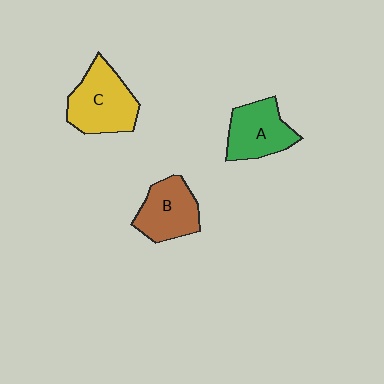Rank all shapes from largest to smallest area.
From largest to smallest: C (yellow), A (green), B (brown).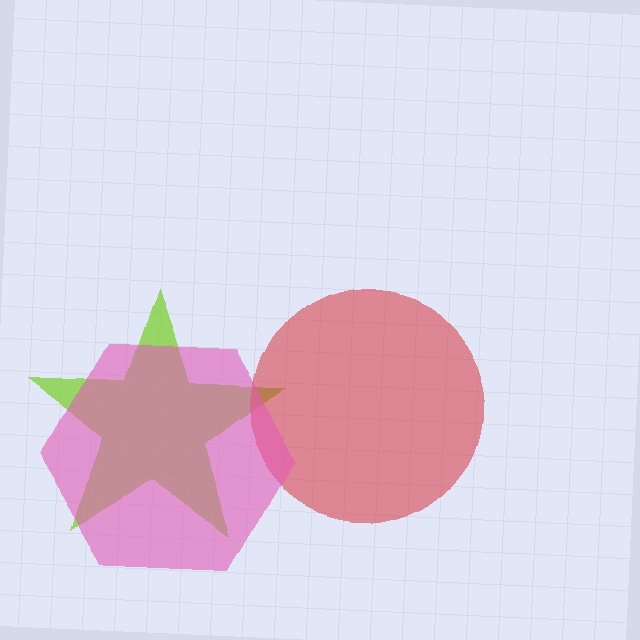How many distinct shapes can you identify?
There are 3 distinct shapes: a lime star, a red circle, a pink hexagon.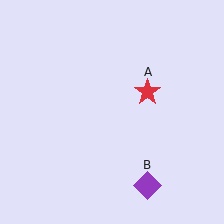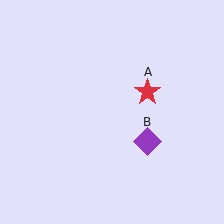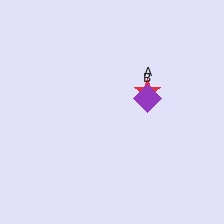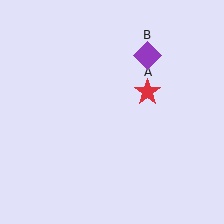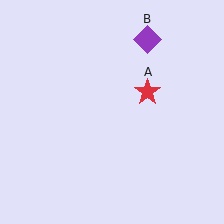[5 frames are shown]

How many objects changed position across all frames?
1 object changed position: purple diamond (object B).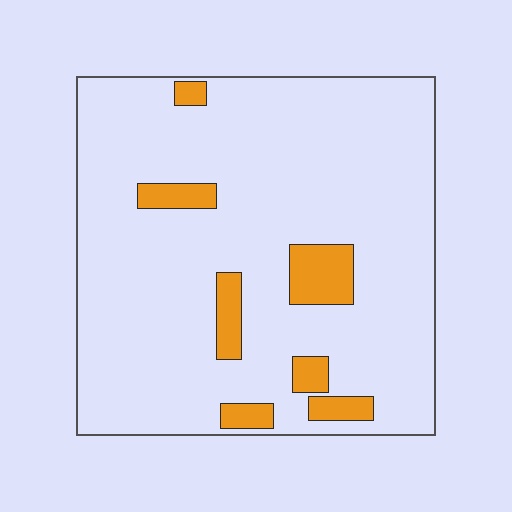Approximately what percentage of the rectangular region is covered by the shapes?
Approximately 10%.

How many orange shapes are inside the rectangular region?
7.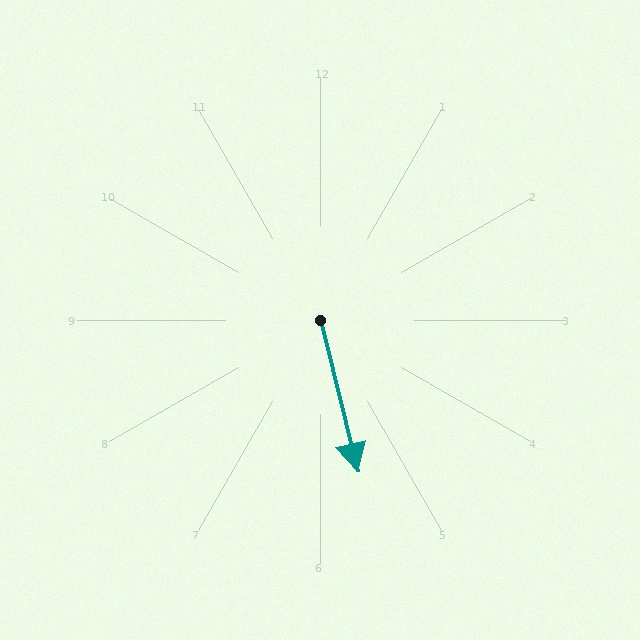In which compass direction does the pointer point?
South.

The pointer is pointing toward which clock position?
Roughly 6 o'clock.